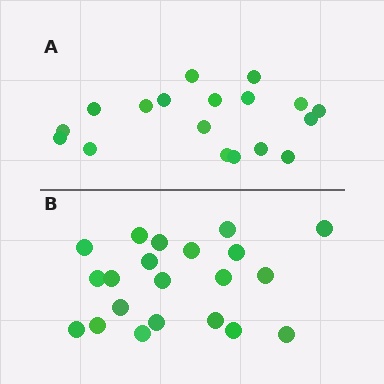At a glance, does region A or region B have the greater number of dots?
Region B (the bottom region) has more dots.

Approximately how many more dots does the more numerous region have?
Region B has just a few more — roughly 2 or 3 more dots than region A.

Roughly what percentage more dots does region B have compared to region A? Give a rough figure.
About 15% more.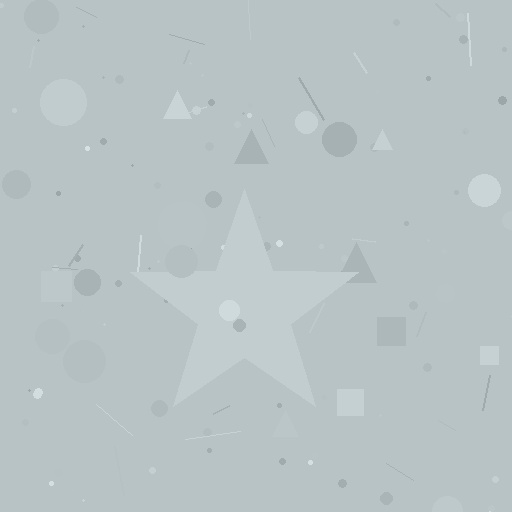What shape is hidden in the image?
A star is hidden in the image.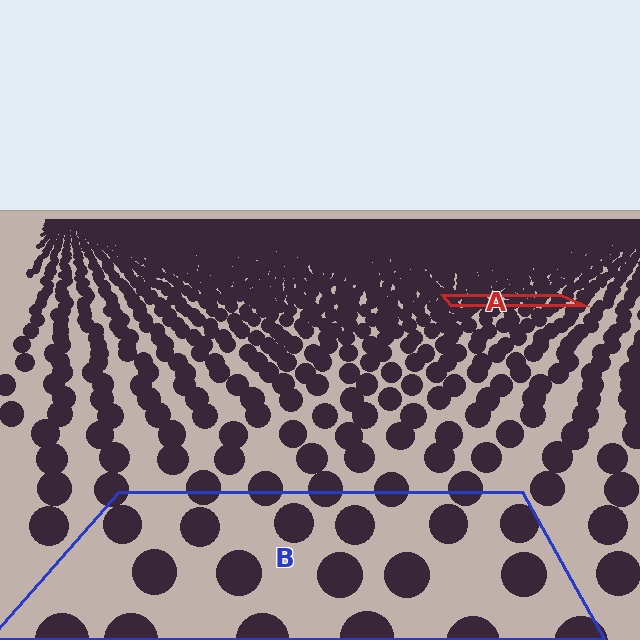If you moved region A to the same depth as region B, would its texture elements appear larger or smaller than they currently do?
They would appear larger. At a closer depth, the same texture elements are projected at a bigger on-screen size.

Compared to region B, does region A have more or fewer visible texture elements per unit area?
Region A has more texture elements per unit area — they are packed more densely because it is farther away.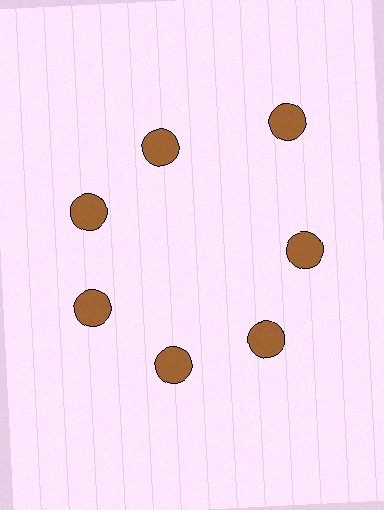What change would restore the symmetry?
The symmetry would be restored by moving it inward, back onto the ring so that all 7 circles sit at equal angles and equal distance from the center.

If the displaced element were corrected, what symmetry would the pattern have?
It would have 7-fold rotational symmetry — the pattern would map onto itself every 51 degrees.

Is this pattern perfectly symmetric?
No. The 7 brown circles are arranged in a ring, but one element near the 1 o'clock position is pushed outward from the center, breaking the 7-fold rotational symmetry.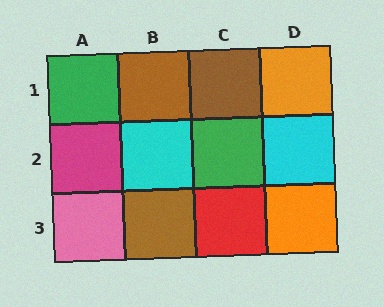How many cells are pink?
1 cell is pink.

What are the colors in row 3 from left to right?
Pink, brown, red, orange.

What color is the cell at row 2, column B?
Cyan.